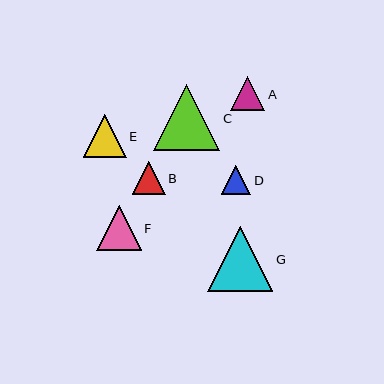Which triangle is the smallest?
Triangle D is the smallest with a size of approximately 29 pixels.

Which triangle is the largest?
Triangle C is the largest with a size of approximately 66 pixels.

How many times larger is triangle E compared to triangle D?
Triangle E is approximately 1.5 times the size of triangle D.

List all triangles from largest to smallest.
From largest to smallest: C, G, F, E, A, B, D.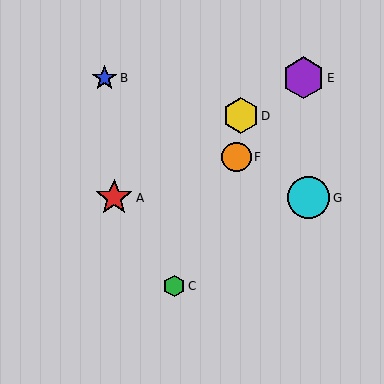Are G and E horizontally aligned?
No, G is at y≈198 and E is at y≈78.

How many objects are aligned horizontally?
2 objects (A, G) are aligned horizontally.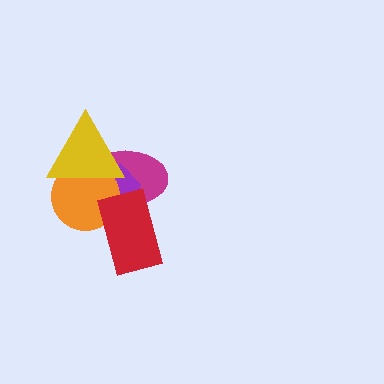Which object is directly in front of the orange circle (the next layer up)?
The yellow triangle is directly in front of the orange circle.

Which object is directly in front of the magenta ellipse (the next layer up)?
The purple hexagon is directly in front of the magenta ellipse.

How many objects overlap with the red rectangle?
3 objects overlap with the red rectangle.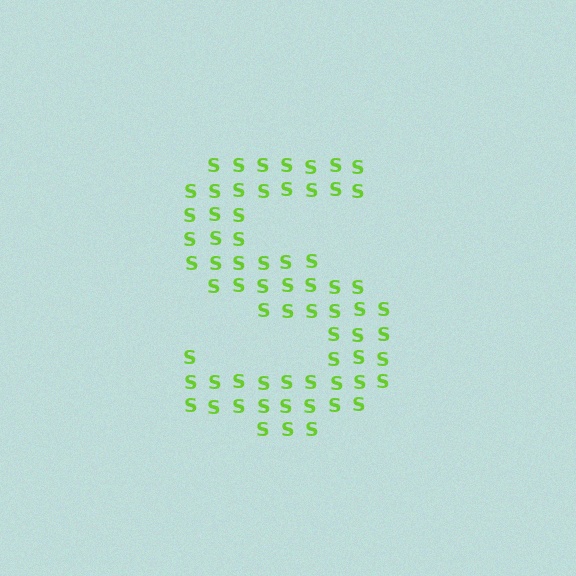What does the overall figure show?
The overall figure shows the letter S.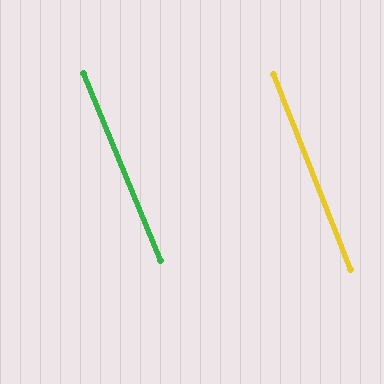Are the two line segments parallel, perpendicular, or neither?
Parallel — their directions differ by only 0.6°.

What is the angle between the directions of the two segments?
Approximately 1 degree.